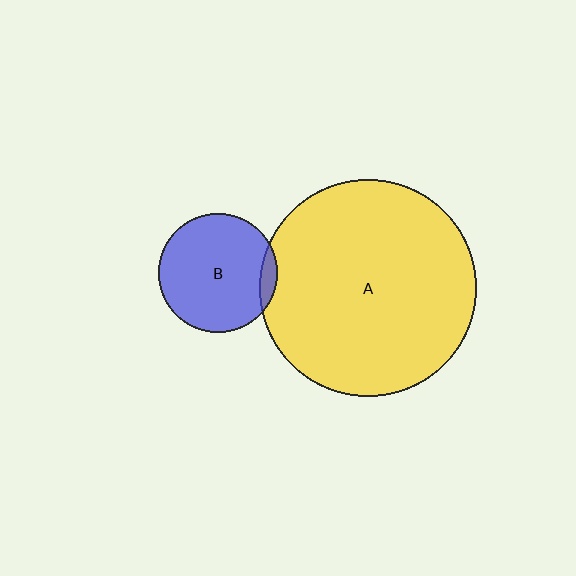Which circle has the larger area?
Circle A (yellow).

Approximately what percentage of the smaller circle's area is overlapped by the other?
Approximately 10%.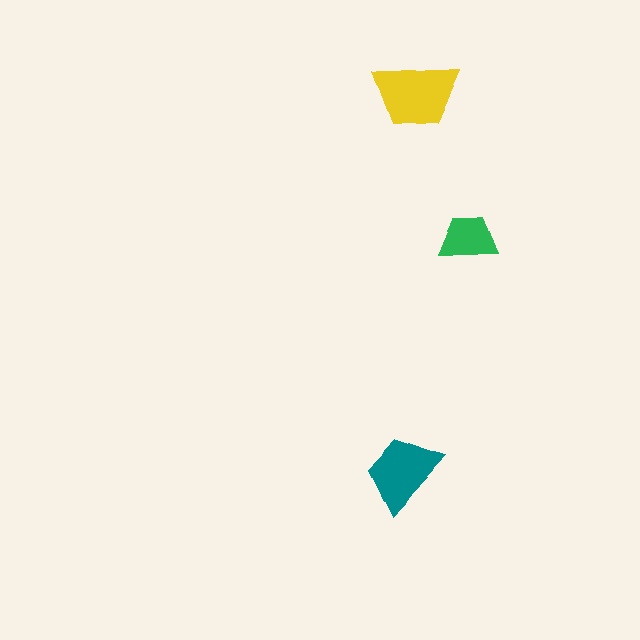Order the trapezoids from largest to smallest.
the yellow one, the teal one, the green one.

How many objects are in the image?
There are 3 objects in the image.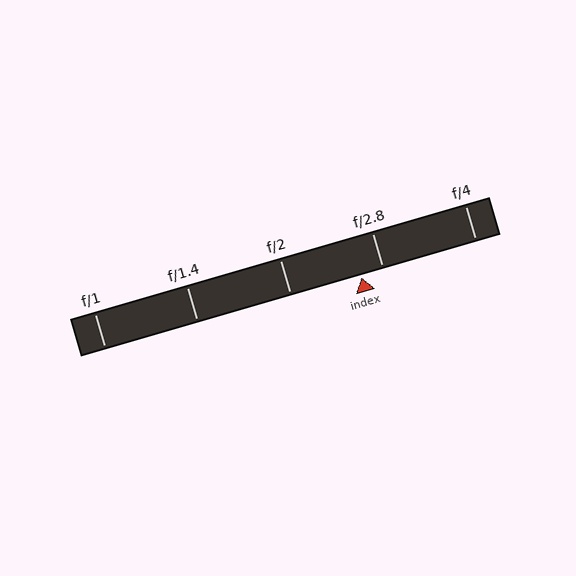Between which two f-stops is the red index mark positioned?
The index mark is between f/2 and f/2.8.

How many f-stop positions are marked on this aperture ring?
There are 5 f-stop positions marked.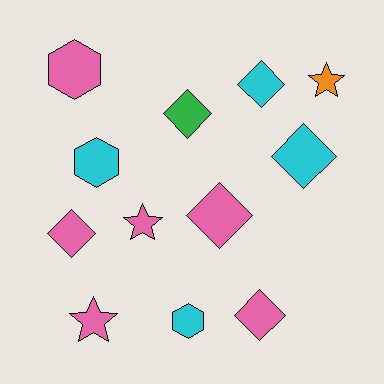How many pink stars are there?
There are 2 pink stars.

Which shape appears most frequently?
Diamond, with 6 objects.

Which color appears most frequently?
Pink, with 6 objects.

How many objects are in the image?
There are 12 objects.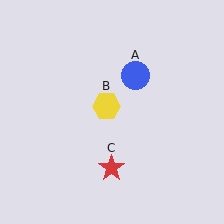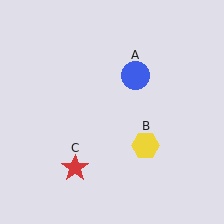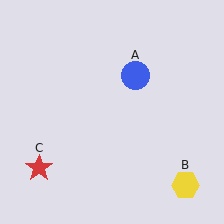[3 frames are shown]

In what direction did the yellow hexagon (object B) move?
The yellow hexagon (object B) moved down and to the right.